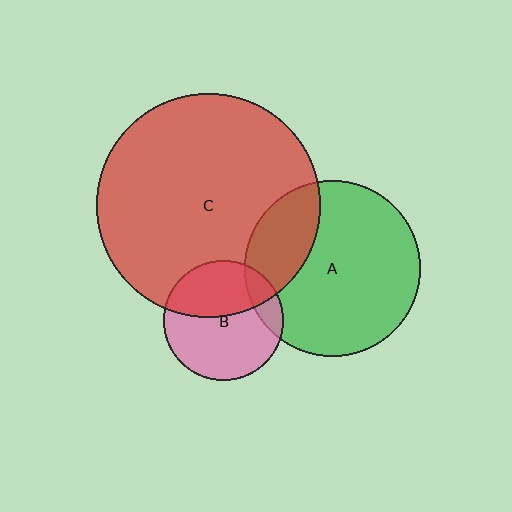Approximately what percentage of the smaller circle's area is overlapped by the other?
Approximately 25%.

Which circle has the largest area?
Circle C (red).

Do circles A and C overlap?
Yes.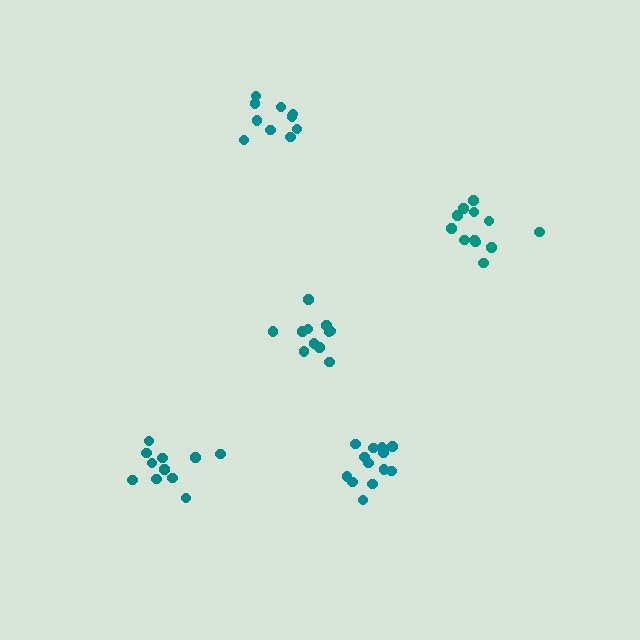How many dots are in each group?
Group 1: 12 dots, Group 2: 11 dots, Group 3: 10 dots, Group 4: 13 dots, Group 5: 11 dots (57 total).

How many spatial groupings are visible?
There are 5 spatial groupings.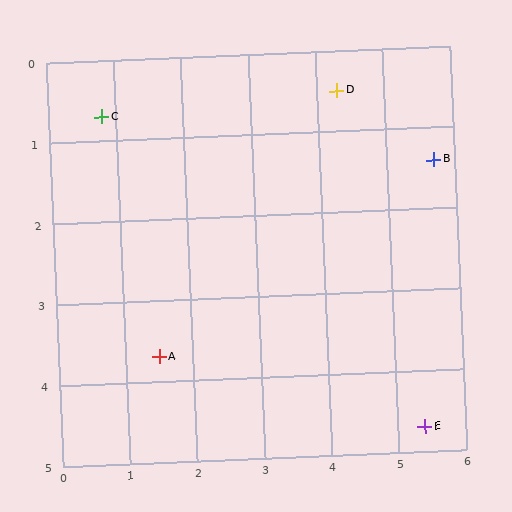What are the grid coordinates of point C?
Point C is at approximately (0.8, 0.7).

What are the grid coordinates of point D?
Point D is at approximately (4.3, 0.5).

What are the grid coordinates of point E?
Point E is at approximately (5.4, 4.7).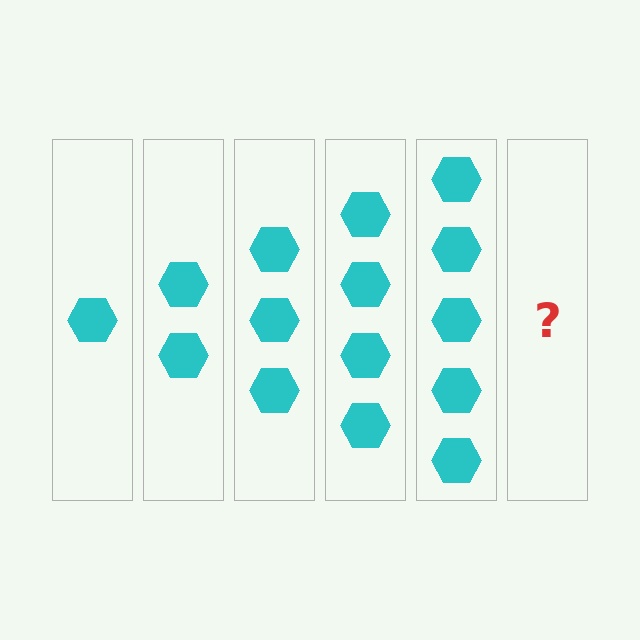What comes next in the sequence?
The next element should be 6 hexagons.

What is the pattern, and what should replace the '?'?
The pattern is that each step adds one more hexagon. The '?' should be 6 hexagons.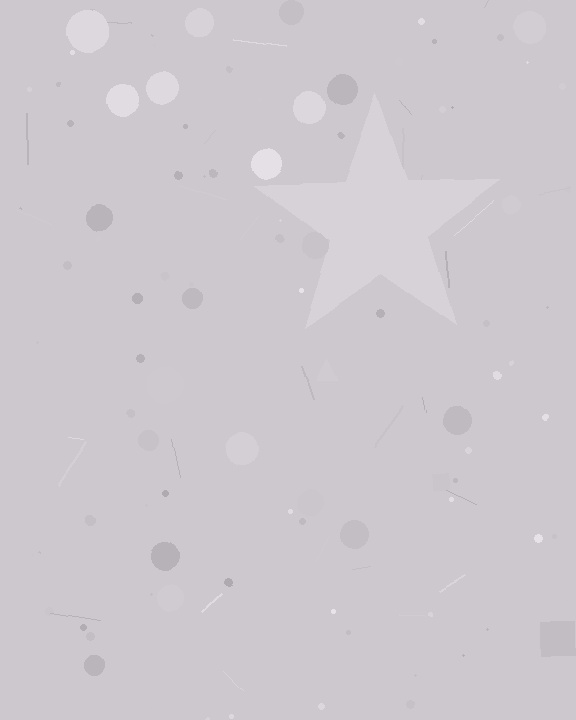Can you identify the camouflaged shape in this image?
The camouflaged shape is a star.